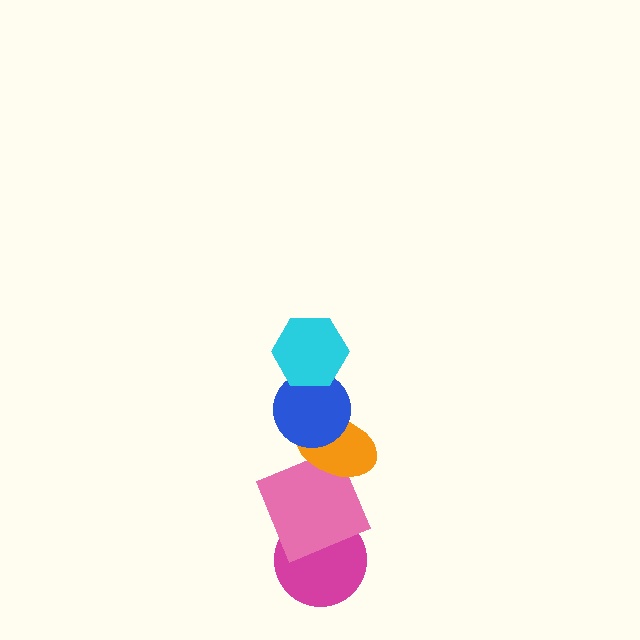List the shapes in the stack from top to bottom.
From top to bottom: the cyan hexagon, the blue circle, the orange ellipse, the pink square, the magenta circle.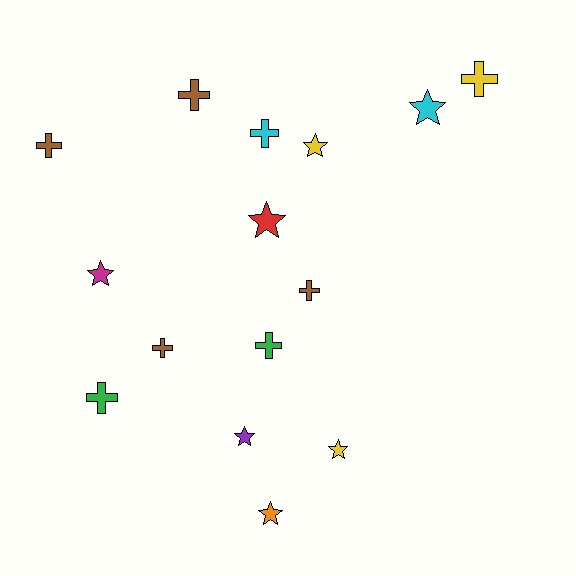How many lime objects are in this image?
There are no lime objects.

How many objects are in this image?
There are 15 objects.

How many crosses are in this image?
There are 8 crosses.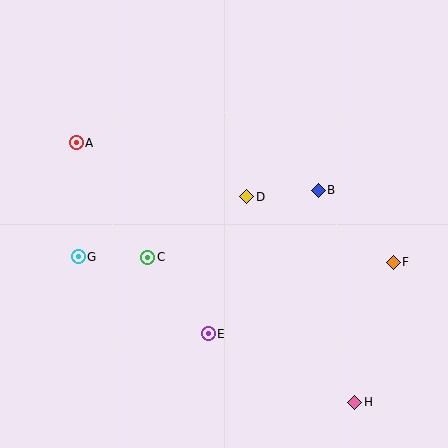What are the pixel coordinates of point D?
Point D is at (247, 197).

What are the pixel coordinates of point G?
Point G is at (78, 257).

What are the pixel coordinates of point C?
Point C is at (148, 257).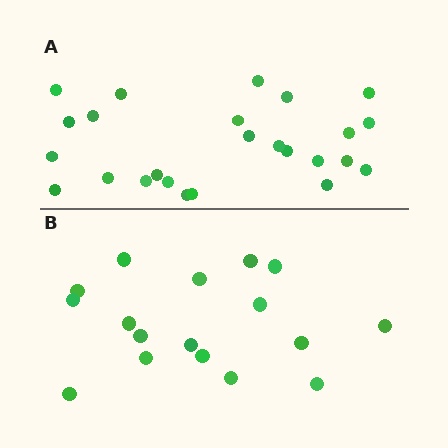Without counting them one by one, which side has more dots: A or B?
Region A (the top region) has more dots.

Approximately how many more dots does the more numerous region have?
Region A has roughly 8 or so more dots than region B.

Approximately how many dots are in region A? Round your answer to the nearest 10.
About 20 dots. (The exact count is 25, which rounds to 20.)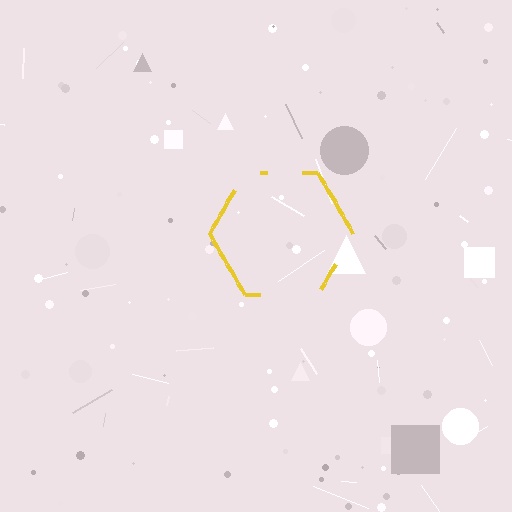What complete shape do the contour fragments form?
The contour fragments form a hexagon.